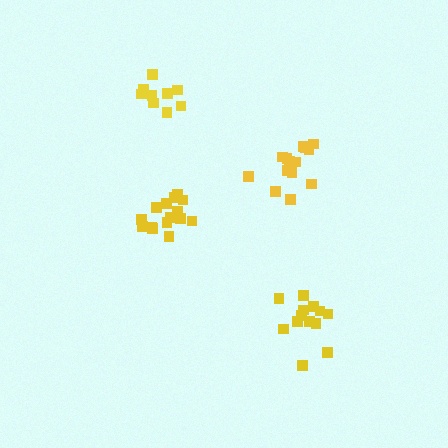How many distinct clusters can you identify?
There are 4 distinct clusters.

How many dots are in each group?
Group 1: 15 dots, Group 2: 15 dots, Group 3: 13 dots, Group 4: 10 dots (53 total).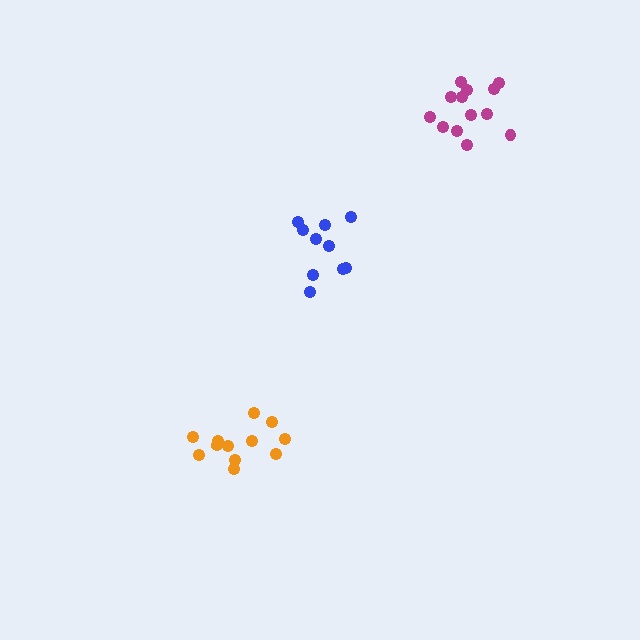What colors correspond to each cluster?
The clusters are colored: orange, magenta, blue.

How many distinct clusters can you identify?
There are 3 distinct clusters.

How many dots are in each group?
Group 1: 12 dots, Group 2: 13 dots, Group 3: 11 dots (36 total).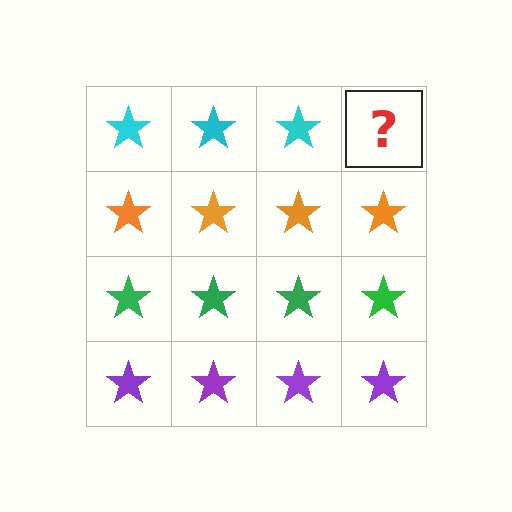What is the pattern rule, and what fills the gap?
The rule is that each row has a consistent color. The gap should be filled with a cyan star.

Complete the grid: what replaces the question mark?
The question mark should be replaced with a cyan star.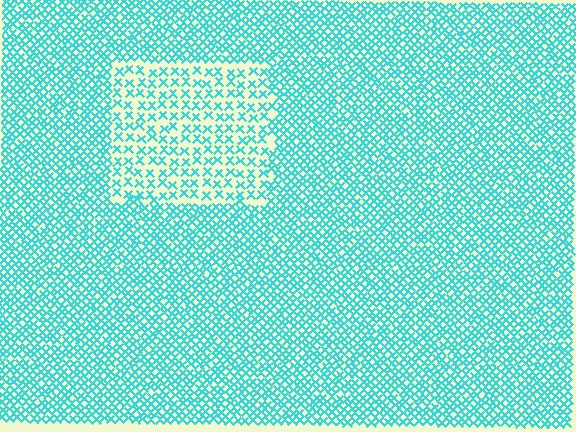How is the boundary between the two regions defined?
The boundary is defined by a change in element density (approximately 2.0x ratio). All elements are the same color, size, and shape.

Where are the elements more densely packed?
The elements are more densely packed outside the rectangle boundary.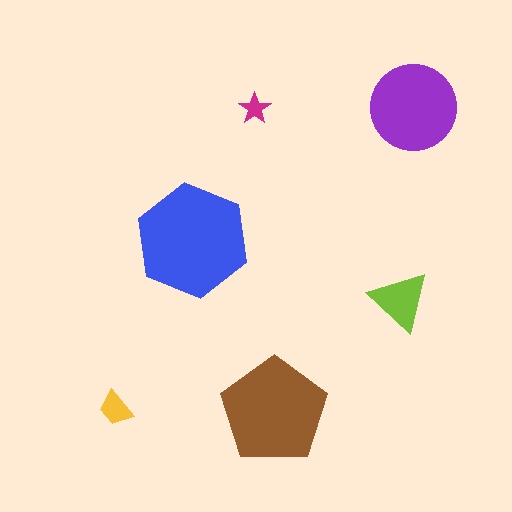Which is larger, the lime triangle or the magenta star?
The lime triangle.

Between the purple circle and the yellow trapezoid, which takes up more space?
The purple circle.